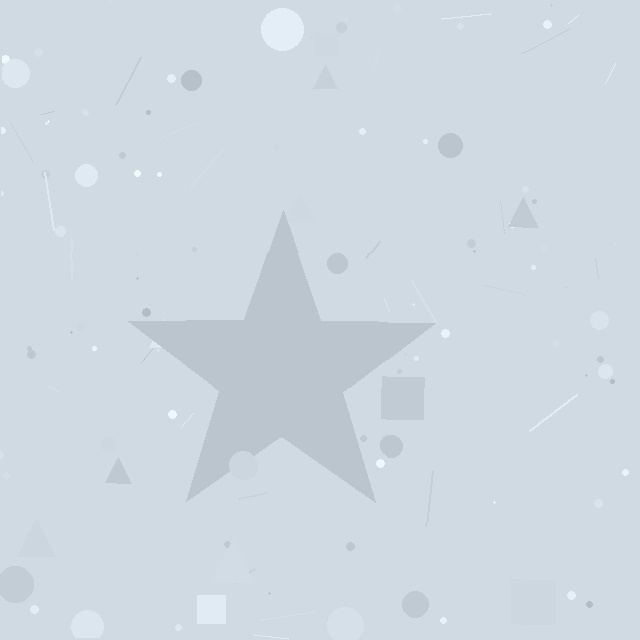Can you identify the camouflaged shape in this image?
The camouflaged shape is a star.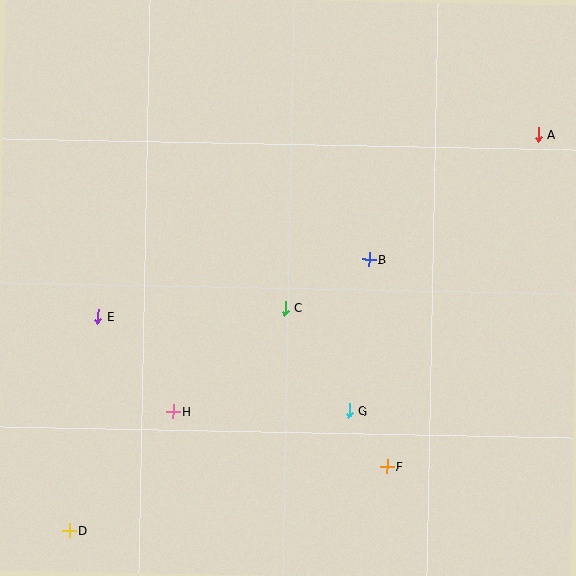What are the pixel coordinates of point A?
Point A is at (538, 135).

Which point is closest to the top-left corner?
Point E is closest to the top-left corner.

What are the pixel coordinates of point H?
Point H is at (173, 412).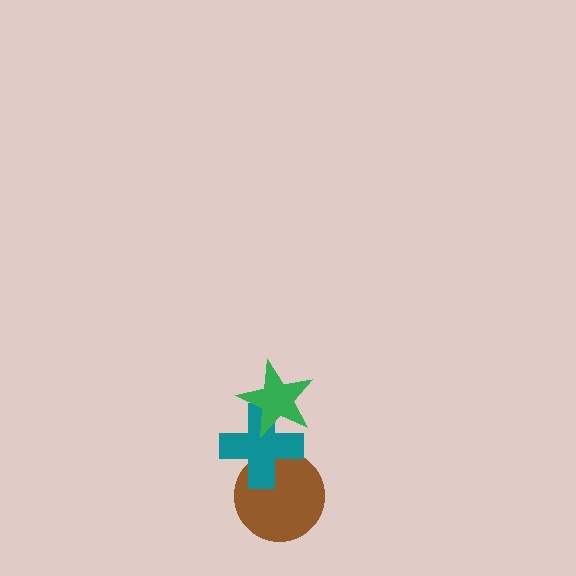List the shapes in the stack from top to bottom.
From top to bottom: the green star, the teal cross, the brown circle.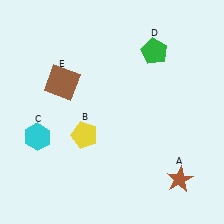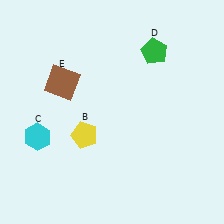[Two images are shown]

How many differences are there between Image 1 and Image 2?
There is 1 difference between the two images.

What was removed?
The brown star (A) was removed in Image 2.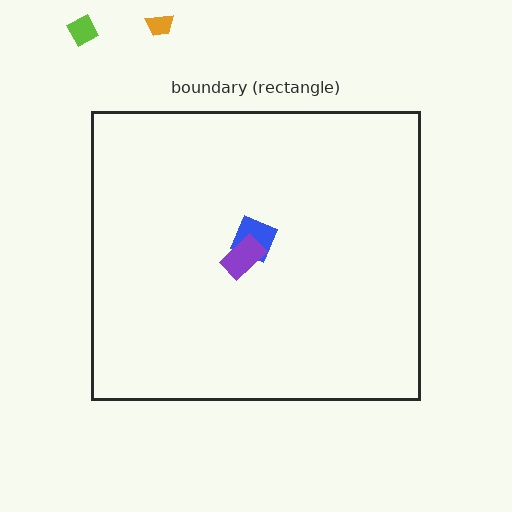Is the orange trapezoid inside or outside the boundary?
Outside.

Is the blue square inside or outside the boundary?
Inside.